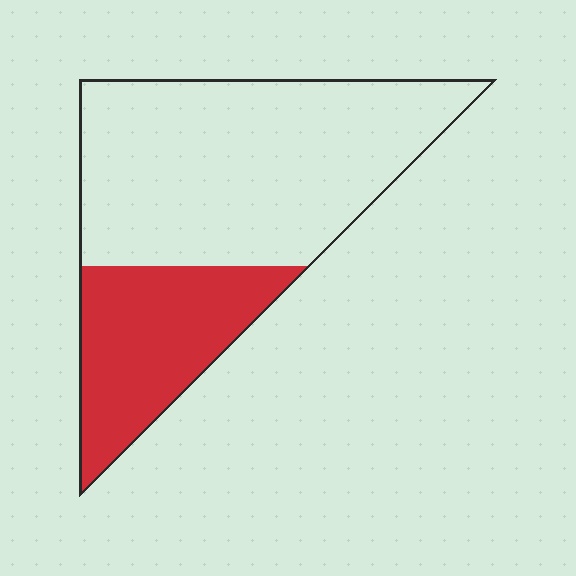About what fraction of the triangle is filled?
About one third (1/3).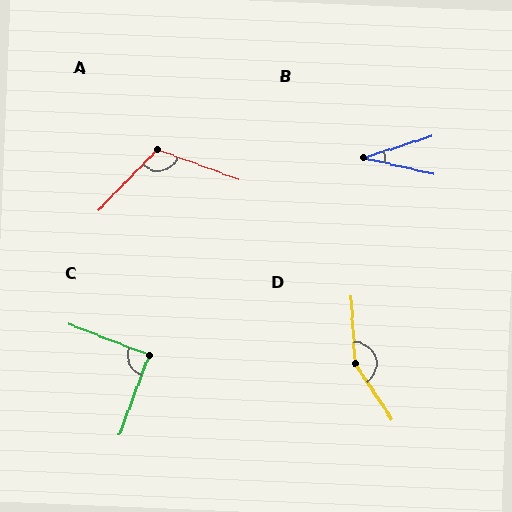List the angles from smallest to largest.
B (31°), C (91°), A (114°), D (149°).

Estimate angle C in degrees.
Approximately 91 degrees.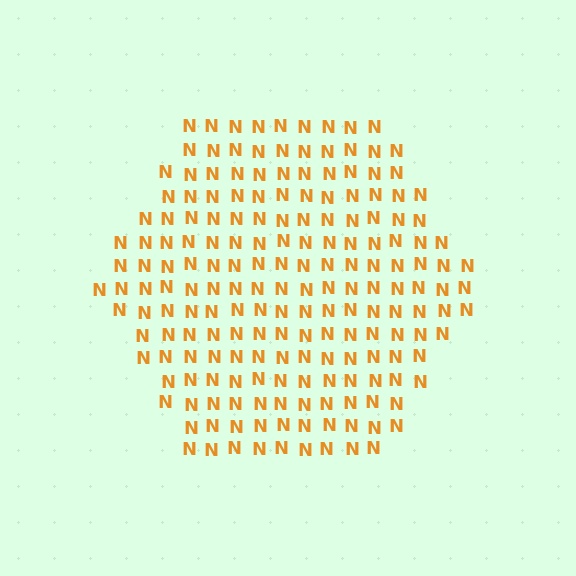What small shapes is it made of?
It is made of small letter N's.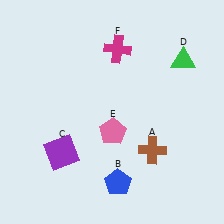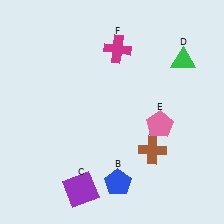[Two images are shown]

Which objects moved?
The objects that moved are: the purple square (C), the pink pentagon (E).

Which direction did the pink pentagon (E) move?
The pink pentagon (E) moved right.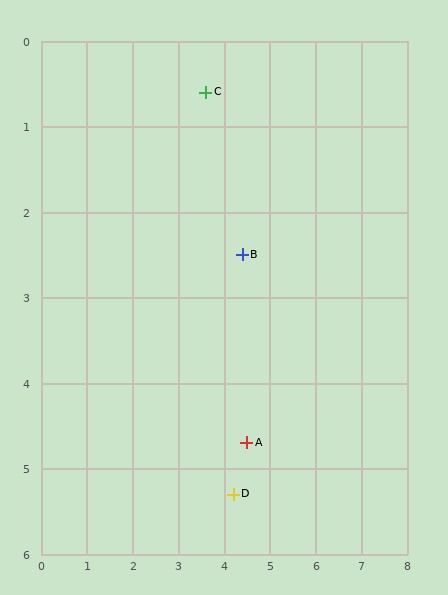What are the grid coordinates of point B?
Point B is at approximately (4.4, 2.5).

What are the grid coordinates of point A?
Point A is at approximately (4.5, 4.7).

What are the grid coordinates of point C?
Point C is at approximately (3.6, 0.6).